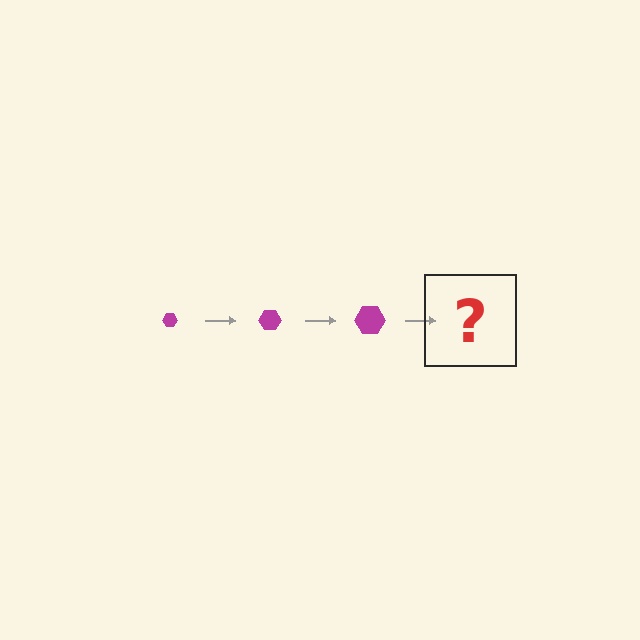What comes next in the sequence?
The next element should be a magenta hexagon, larger than the previous one.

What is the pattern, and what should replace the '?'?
The pattern is that the hexagon gets progressively larger each step. The '?' should be a magenta hexagon, larger than the previous one.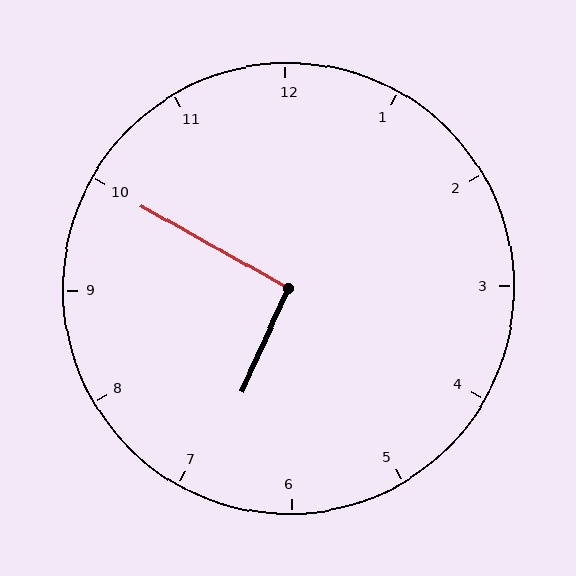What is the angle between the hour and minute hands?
Approximately 95 degrees.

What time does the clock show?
6:50.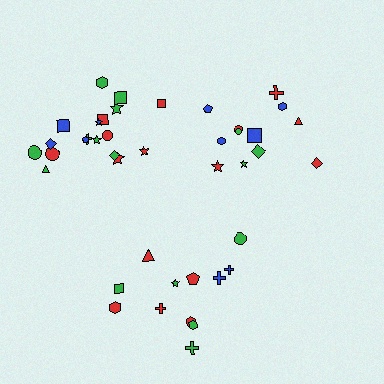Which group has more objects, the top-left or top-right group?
The top-left group.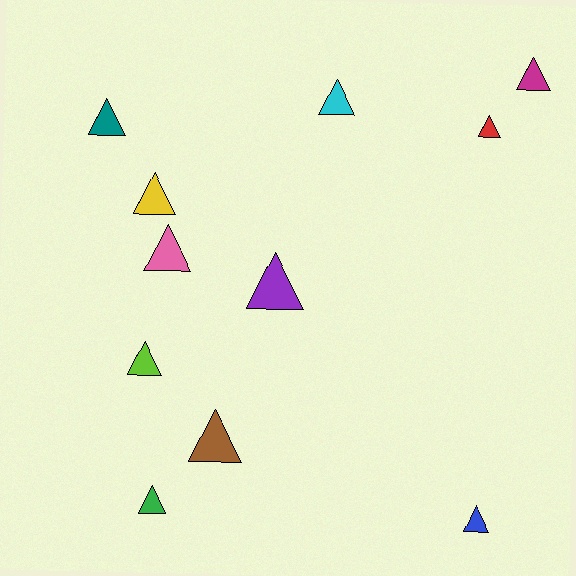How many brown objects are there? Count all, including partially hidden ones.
There is 1 brown object.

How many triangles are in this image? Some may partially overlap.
There are 11 triangles.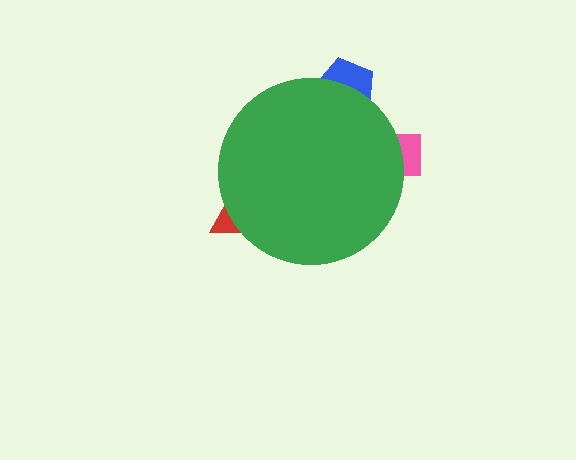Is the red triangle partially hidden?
Yes, the red triangle is partially hidden behind the green circle.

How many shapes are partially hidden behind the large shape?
3 shapes are partially hidden.